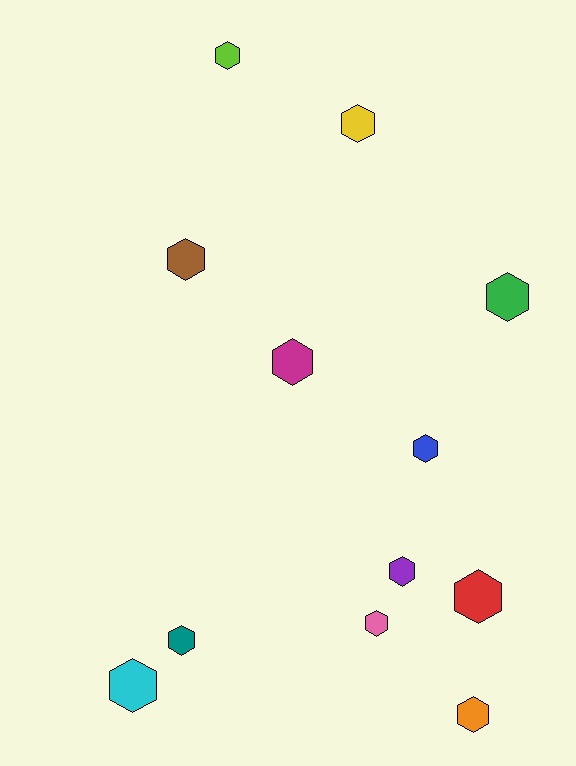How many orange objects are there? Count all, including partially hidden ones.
There is 1 orange object.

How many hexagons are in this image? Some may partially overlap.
There are 12 hexagons.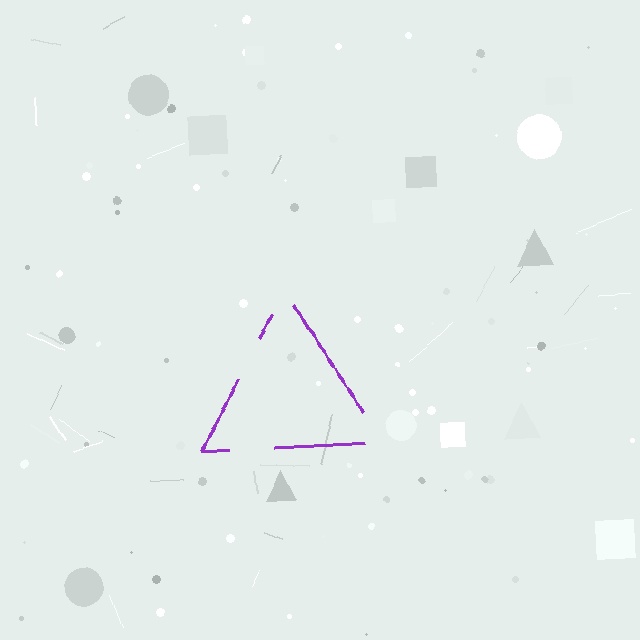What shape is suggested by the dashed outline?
The dashed outline suggests a triangle.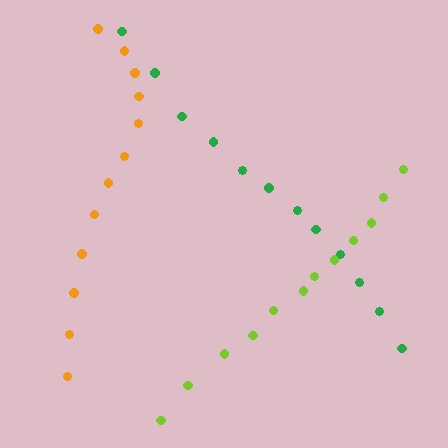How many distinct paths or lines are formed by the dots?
There are 3 distinct paths.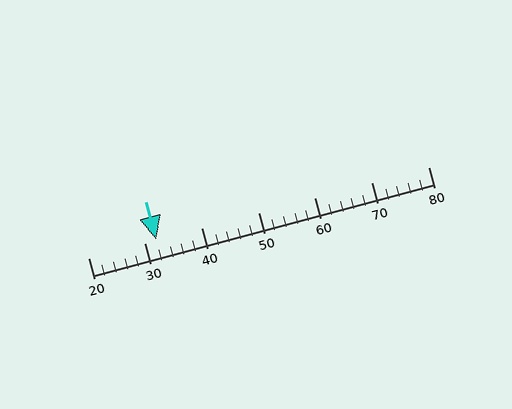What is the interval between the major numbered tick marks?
The major tick marks are spaced 10 units apart.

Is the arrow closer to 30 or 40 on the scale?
The arrow is closer to 30.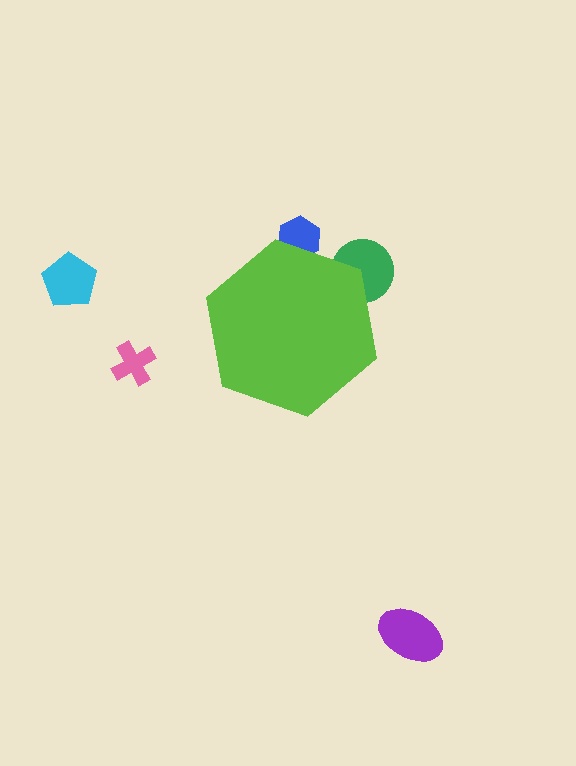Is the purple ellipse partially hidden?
No, the purple ellipse is fully visible.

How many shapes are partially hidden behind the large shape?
2 shapes are partially hidden.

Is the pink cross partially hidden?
No, the pink cross is fully visible.